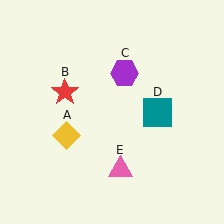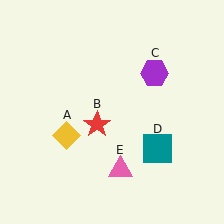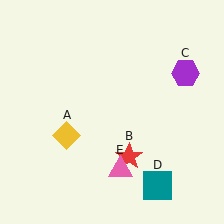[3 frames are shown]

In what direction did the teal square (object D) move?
The teal square (object D) moved down.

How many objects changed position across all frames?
3 objects changed position: red star (object B), purple hexagon (object C), teal square (object D).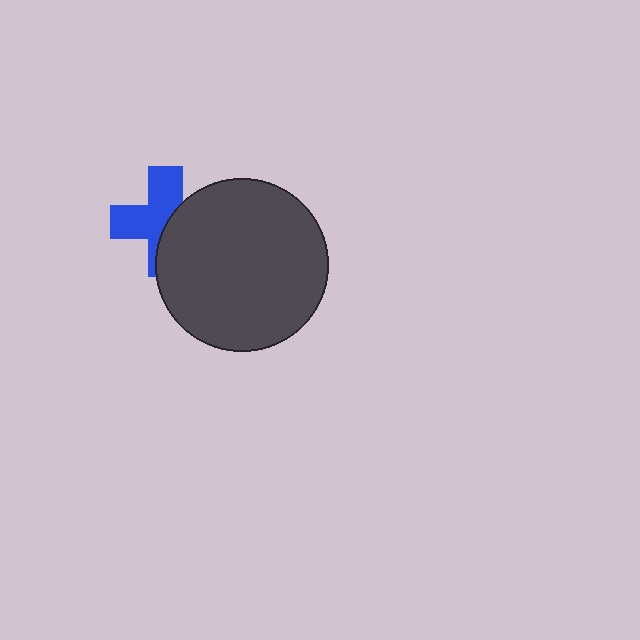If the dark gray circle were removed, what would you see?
You would see the complete blue cross.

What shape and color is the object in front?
The object in front is a dark gray circle.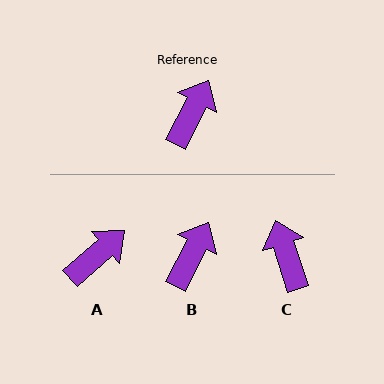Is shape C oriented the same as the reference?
No, it is off by about 45 degrees.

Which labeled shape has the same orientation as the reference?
B.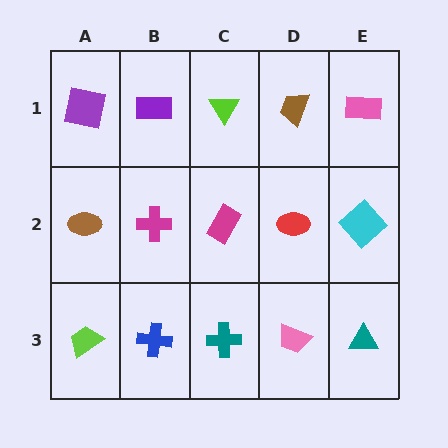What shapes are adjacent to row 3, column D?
A red ellipse (row 2, column D), a teal cross (row 3, column C), a teal triangle (row 3, column E).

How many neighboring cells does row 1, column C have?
3.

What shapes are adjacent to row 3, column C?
A magenta rectangle (row 2, column C), a blue cross (row 3, column B), a pink trapezoid (row 3, column D).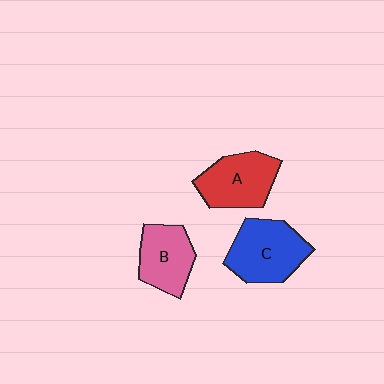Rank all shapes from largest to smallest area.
From largest to smallest: C (blue), A (red), B (pink).